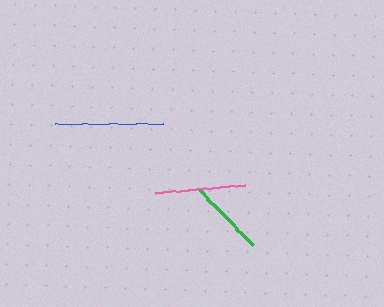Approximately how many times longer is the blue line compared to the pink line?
The blue line is approximately 1.2 times the length of the pink line.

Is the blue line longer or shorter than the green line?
The blue line is longer than the green line.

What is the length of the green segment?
The green segment is approximately 77 pixels long.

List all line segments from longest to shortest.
From longest to shortest: blue, pink, green.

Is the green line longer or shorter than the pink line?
The pink line is longer than the green line.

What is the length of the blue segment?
The blue segment is approximately 108 pixels long.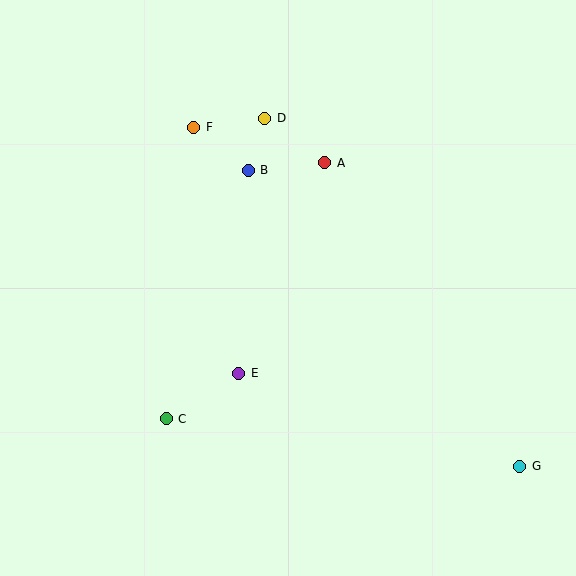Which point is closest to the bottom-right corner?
Point G is closest to the bottom-right corner.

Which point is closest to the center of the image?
Point E at (239, 373) is closest to the center.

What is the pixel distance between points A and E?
The distance between A and E is 227 pixels.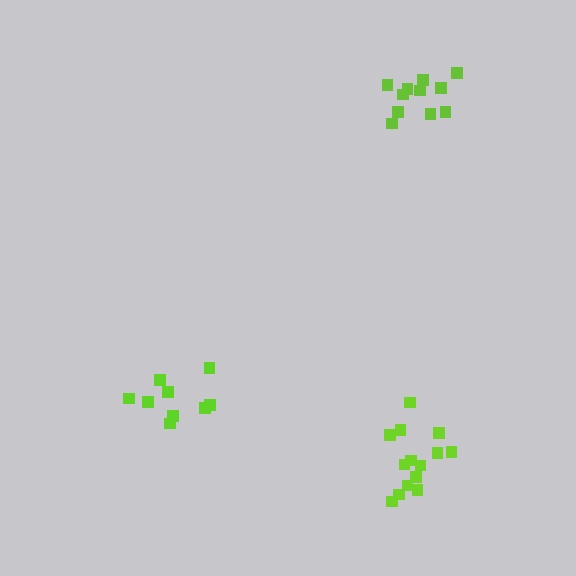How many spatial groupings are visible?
There are 3 spatial groupings.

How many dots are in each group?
Group 1: 14 dots, Group 2: 11 dots, Group 3: 9 dots (34 total).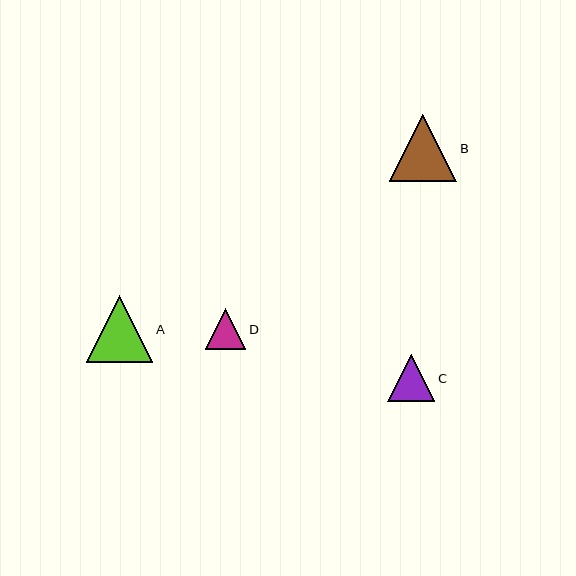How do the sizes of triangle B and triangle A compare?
Triangle B and triangle A are approximately the same size.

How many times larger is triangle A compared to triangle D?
Triangle A is approximately 1.6 times the size of triangle D.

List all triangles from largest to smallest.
From largest to smallest: B, A, C, D.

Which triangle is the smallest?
Triangle D is the smallest with a size of approximately 41 pixels.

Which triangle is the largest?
Triangle B is the largest with a size of approximately 68 pixels.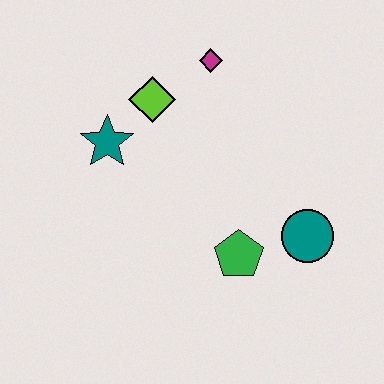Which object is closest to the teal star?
The lime diamond is closest to the teal star.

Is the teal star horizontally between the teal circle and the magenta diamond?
No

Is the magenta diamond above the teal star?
Yes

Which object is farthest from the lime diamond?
The teal circle is farthest from the lime diamond.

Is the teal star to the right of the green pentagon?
No